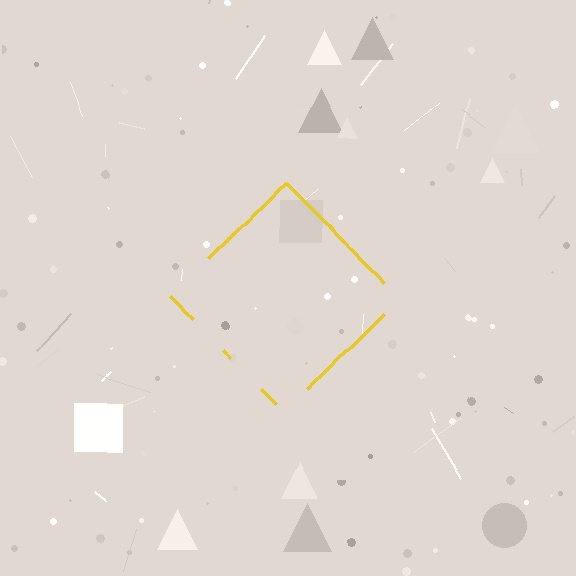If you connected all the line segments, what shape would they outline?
They would outline a diamond.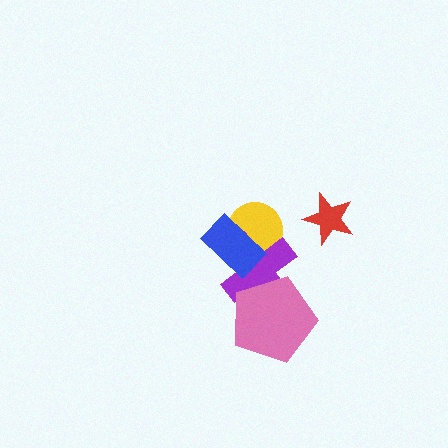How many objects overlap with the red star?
0 objects overlap with the red star.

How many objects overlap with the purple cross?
3 objects overlap with the purple cross.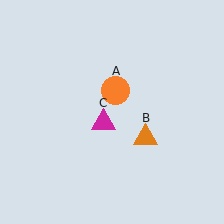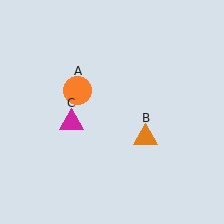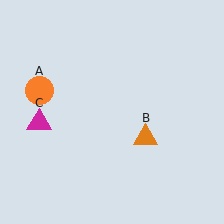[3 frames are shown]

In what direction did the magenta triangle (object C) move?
The magenta triangle (object C) moved left.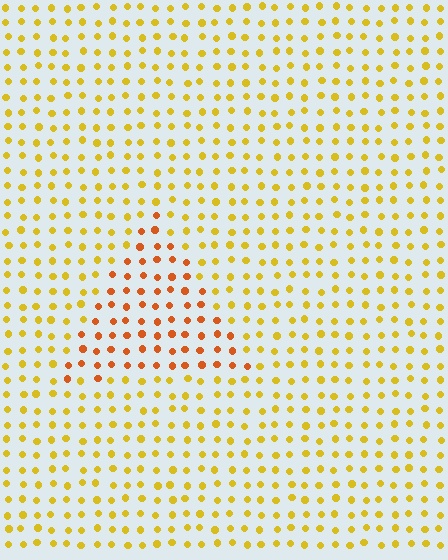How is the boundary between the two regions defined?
The boundary is defined purely by a slight shift in hue (about 32 degrees). Spacing, size, and orientation are identical on both sides.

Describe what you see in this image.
The image is filled with small yellow elements in a uniform arrangement. A triangle-shaped region is visible where the elements are tinted to a slightly different hue, forming a subtle color boundary.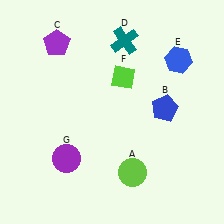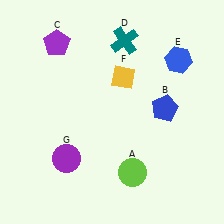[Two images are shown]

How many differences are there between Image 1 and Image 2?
There is 1 difference between the two images.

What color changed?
The diamond (F) changed from lime in Image 1 to yellow in Image 2.